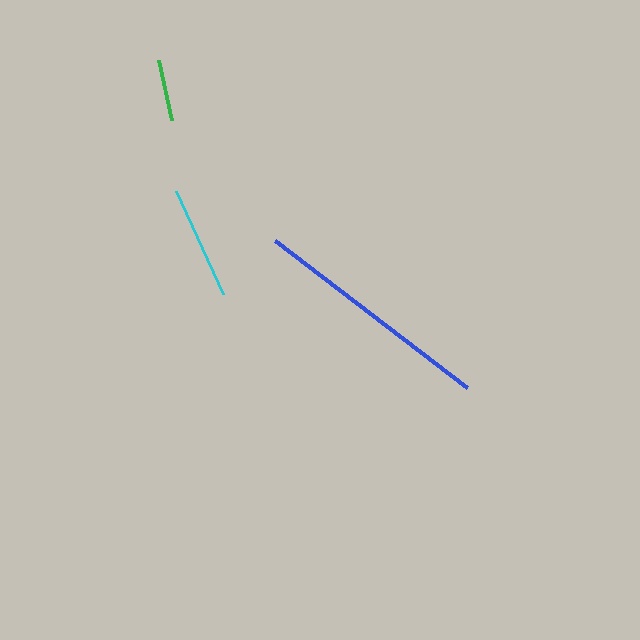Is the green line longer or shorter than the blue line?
The blue line is longer than the green line.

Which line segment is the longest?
The blue line is the longest at approximately 241 pixels.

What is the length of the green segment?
The green segment is approximately 62 pixels long.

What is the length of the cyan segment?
The cyan segment is approximately 113 pixels long.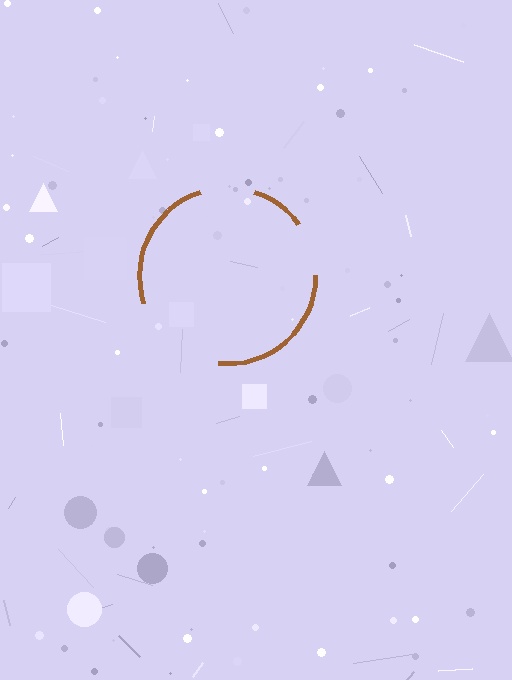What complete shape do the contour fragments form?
The contour fragments form a circle.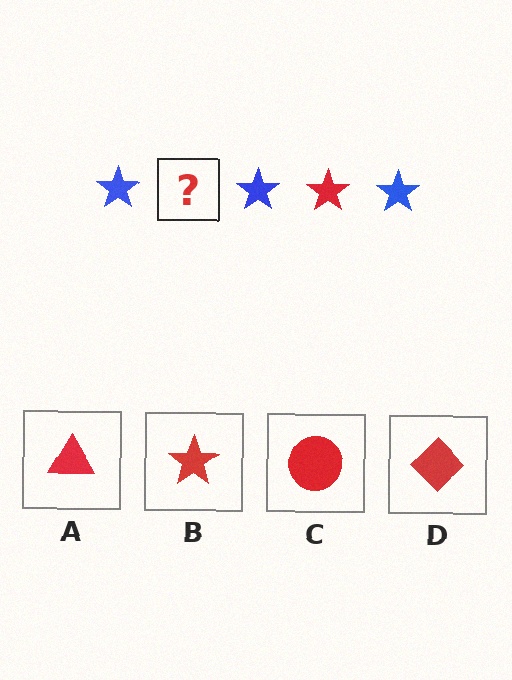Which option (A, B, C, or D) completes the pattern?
B.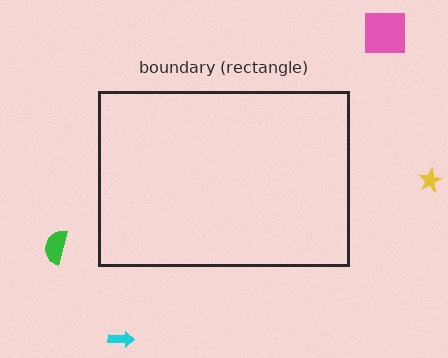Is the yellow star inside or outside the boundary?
Outside.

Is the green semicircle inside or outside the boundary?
Outside.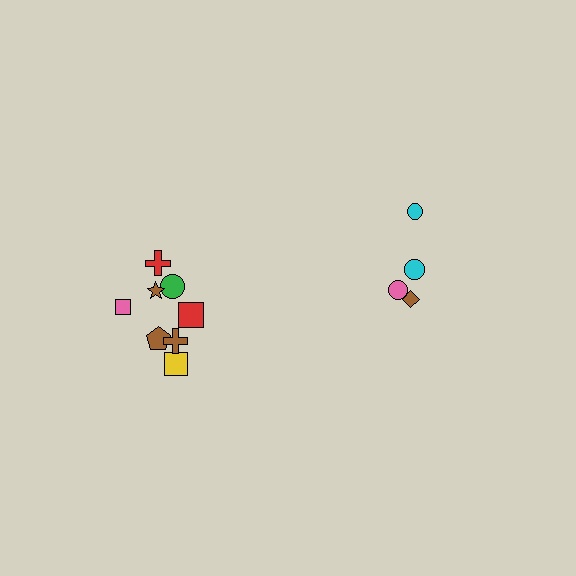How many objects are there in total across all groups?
There are 12 objects.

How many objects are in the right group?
There are 4 objects.